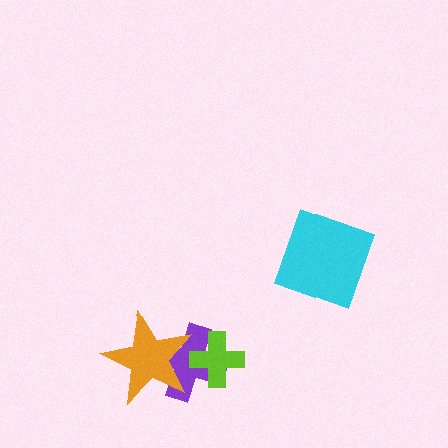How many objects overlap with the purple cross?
2 objects overlap with the purple cross.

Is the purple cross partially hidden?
Yes, it is partially covered by another shape.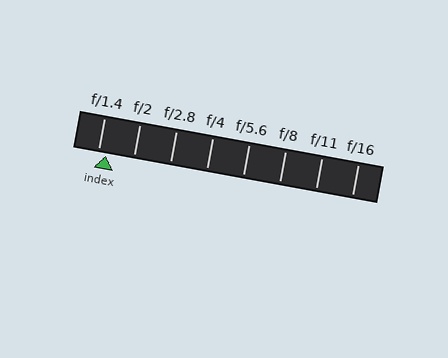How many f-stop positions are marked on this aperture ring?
There are 8 f-stop positions marked.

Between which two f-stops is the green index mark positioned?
The index mark is between f/1.4 and f/2.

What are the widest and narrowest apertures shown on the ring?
The widest aperture shown is f/1.4 and the narrowest is f/16.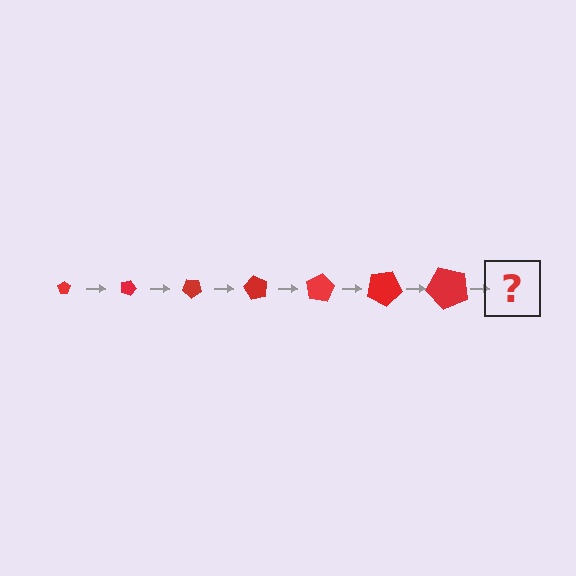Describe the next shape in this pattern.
It should be a pentagon, larger than the previous one and rotated 140 degrees from the start.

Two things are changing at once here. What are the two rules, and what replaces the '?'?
The two rules are that the pentagon grows larger each step and it rotates 20 degrees each step. The '?' should be a pentagon, larger than the previous one and rotated 140 degrees from the start.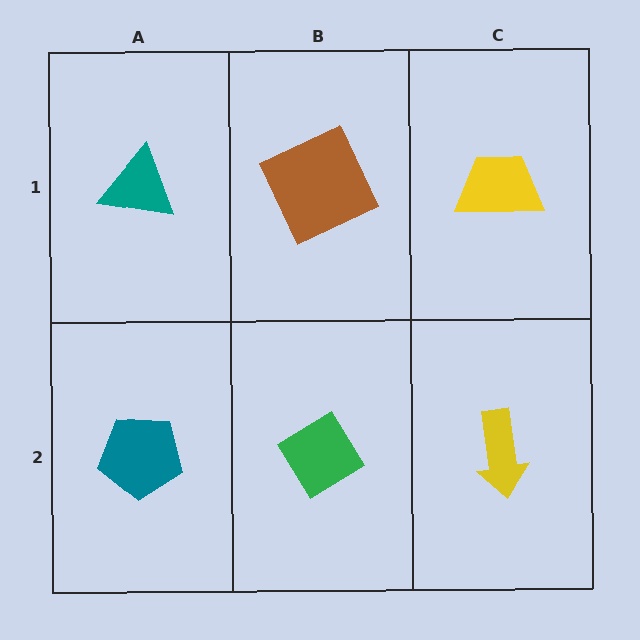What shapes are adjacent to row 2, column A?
A teal triangle (row 1, column A), a green diamond (row 2, column B).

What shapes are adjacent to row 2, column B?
A brown square (row 1, column B), a teal pentagon (row 2, column A), a yellow arrow (row 2, column C).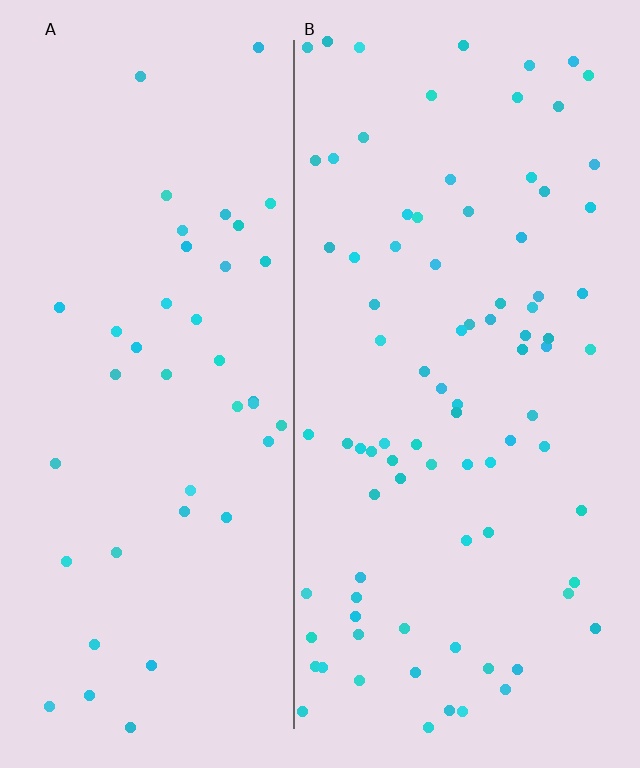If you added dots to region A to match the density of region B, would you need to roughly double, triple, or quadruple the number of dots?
Approximately double.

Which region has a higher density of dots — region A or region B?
B (the right).